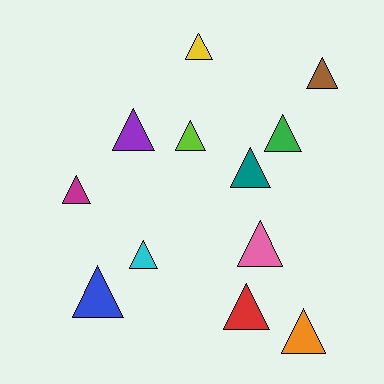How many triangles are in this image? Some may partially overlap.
There are 12 triangles.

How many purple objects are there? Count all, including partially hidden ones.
There is 1 purple object.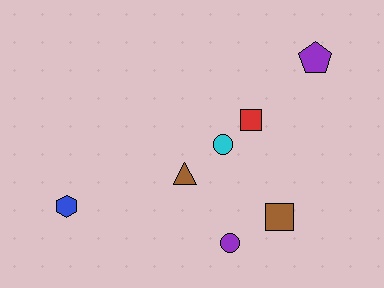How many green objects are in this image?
There are no green objects.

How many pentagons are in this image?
There is 1 pentagon.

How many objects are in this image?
There are 7 objects.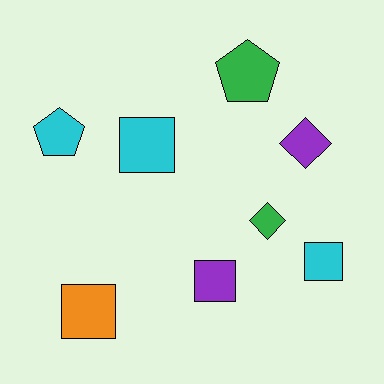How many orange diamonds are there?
There are no orange diamonds.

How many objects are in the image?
There are 8 objects.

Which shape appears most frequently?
Square, with 4 objects.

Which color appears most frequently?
Cyan, with 3 objects.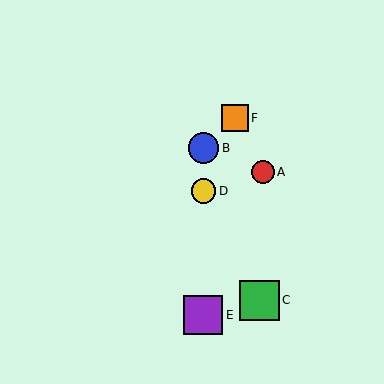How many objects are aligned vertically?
3 objects (B, D, E) are aligned vertically.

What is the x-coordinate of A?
Object A is at x≈263.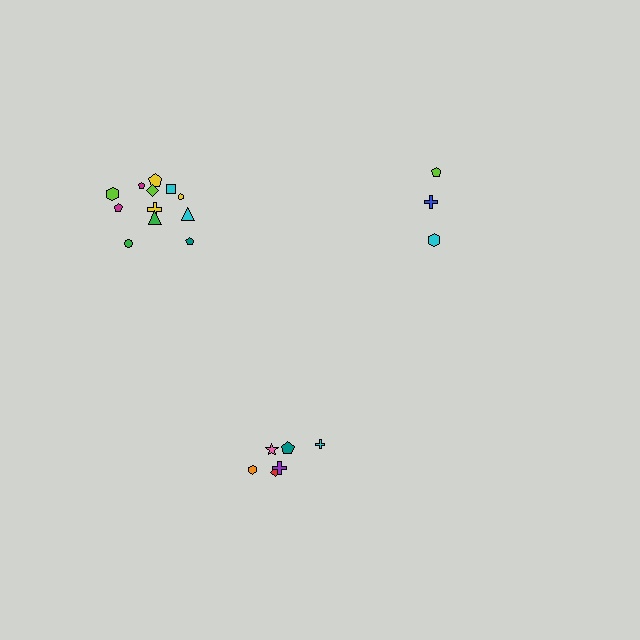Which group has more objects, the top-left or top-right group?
The top-left group.